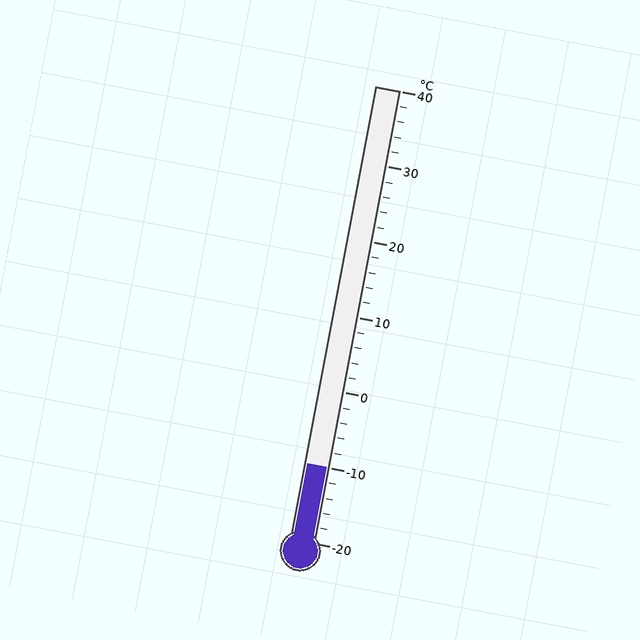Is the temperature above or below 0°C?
The temperature is below 0°C.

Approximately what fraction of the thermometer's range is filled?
The thermometer is filled to approximately 15% of its range.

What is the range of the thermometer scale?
The thermometer scale ranges from -20°C to 40°C.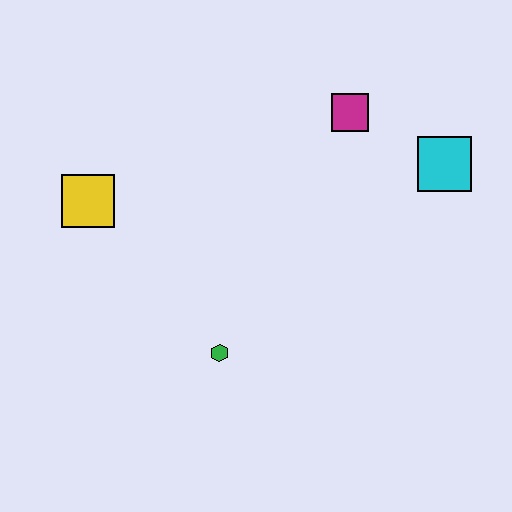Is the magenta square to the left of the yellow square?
No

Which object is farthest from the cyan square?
The yellow square is farthest from the cyan square.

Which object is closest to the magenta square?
The cyan square is closest to the magenta square.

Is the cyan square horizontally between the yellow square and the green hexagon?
No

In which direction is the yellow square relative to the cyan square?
The yellow square is to the left of the cyan square.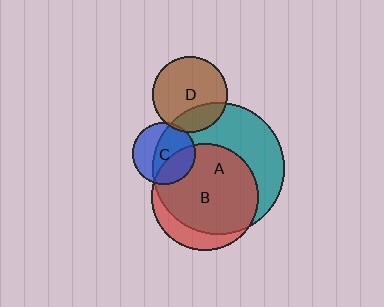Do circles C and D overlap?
Yes.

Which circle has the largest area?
Circle A (teal).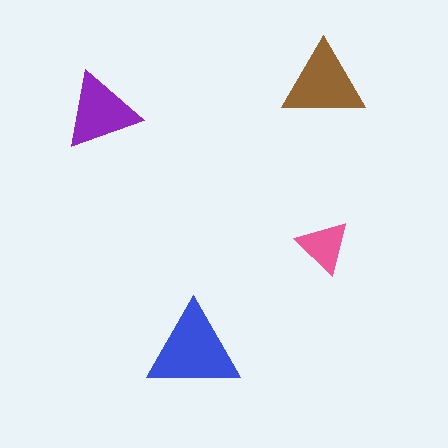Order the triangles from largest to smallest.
the blue one, the brown one, the purple one, the pink one.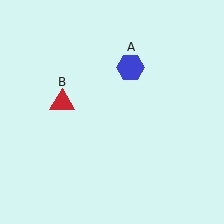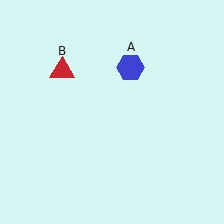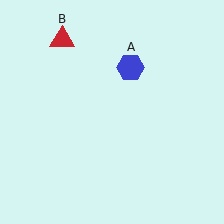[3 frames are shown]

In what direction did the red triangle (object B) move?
The red triangle (object B) moved up.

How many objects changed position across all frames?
1 object changed position: red triangle (object B).